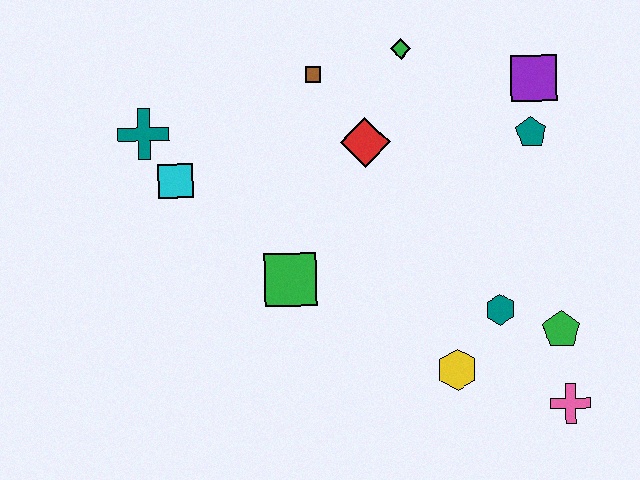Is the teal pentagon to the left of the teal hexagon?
No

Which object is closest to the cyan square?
The teal cross is closest to the cyan square.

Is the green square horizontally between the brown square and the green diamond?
No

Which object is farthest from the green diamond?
The pink cross is farthest from the green diamond.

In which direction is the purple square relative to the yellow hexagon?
The purple square is above the yellow hexagon.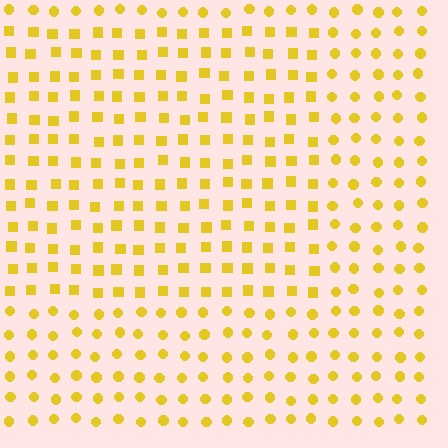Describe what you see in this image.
The image is filled with small yellow elements arranged in a uniform grid. A rectangle-shaped region contains squares, while the surrounding area contains circles. The boundary is defined purely by the change in element shape.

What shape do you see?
I see a rectangle.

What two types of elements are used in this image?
The image uses squares inside the rectangle region and circles outside it.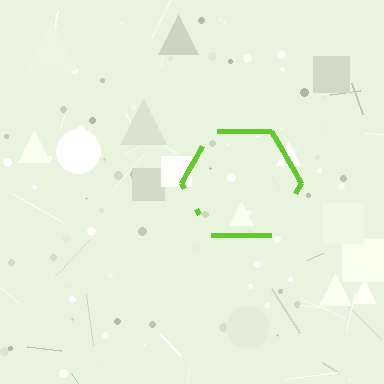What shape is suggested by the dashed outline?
The dashed outline suggests a hexagon.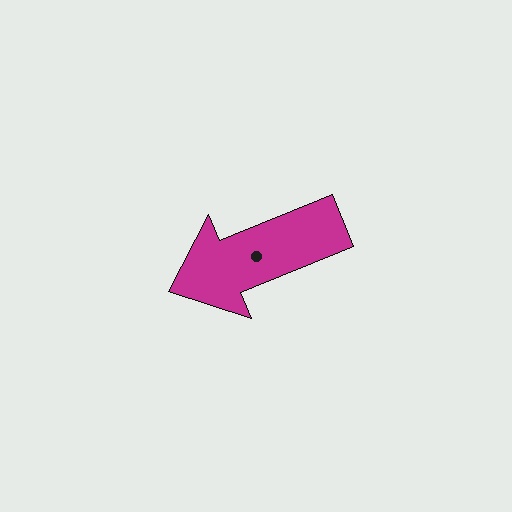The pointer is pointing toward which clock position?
Roughly 8 o'clock.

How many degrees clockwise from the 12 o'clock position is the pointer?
Approximately 248 degrees.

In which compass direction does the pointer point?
West.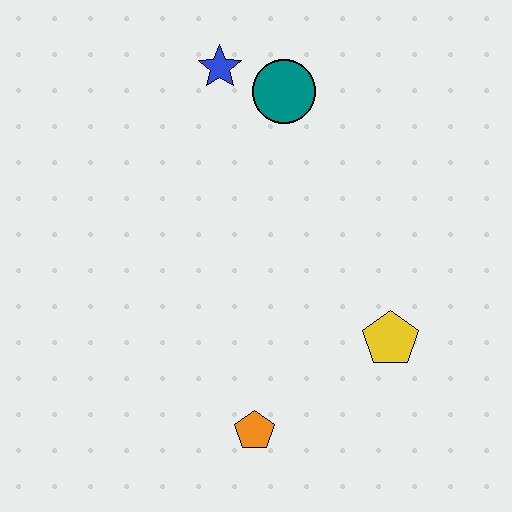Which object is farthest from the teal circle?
The orange pentagon is farthest from the teal circle.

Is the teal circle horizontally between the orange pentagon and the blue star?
No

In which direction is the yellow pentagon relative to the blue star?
The yellow pentagon is below the blue star.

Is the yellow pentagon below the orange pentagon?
No